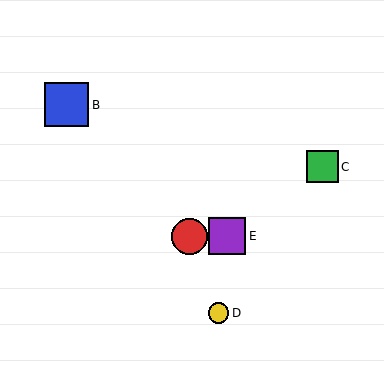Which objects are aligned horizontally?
Objects A, E are aligned horizontally.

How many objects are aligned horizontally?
2 objects (A, E) are aligned horizontally.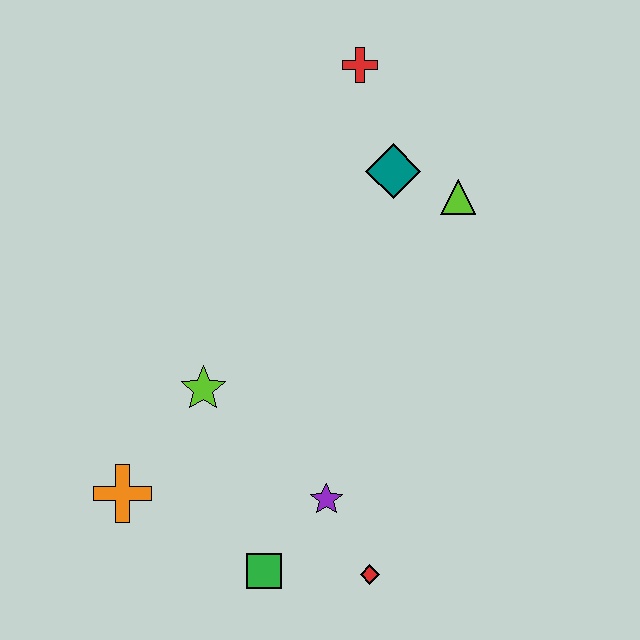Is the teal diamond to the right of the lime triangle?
No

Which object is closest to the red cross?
The teal diamond is closest to the red cross.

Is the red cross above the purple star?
Yes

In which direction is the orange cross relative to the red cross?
The orange cross is below the red cross.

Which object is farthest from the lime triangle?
The orange cross is farthest from the lime triangle.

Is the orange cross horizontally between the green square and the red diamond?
No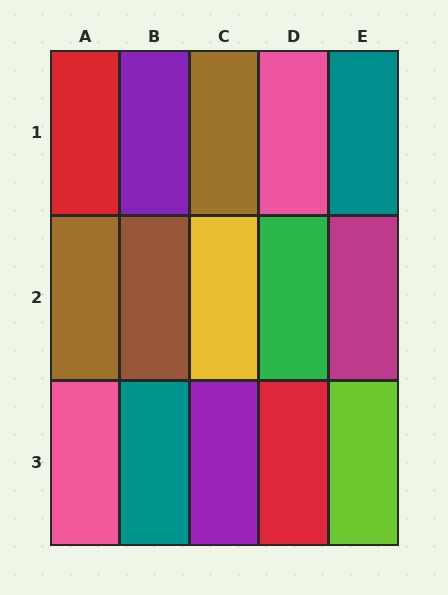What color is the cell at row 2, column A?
Brown.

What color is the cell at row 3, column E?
Lime.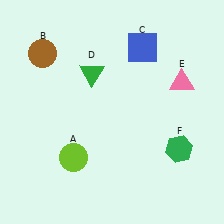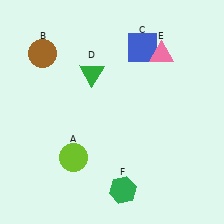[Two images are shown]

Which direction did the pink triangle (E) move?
The pink triangle (E) moved up.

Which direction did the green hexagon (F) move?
The green hexagon (F) moved left.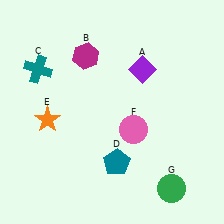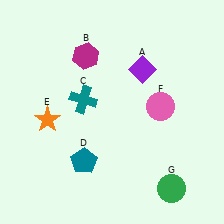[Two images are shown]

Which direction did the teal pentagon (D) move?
The teal pentagon (D) moved left.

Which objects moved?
The objects that moved are: the teal cross (C), the teal pentagon (D), the pink circle (F).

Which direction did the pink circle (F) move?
The pink circle (F) moved right.